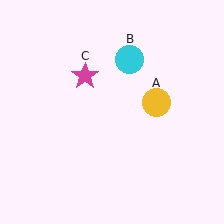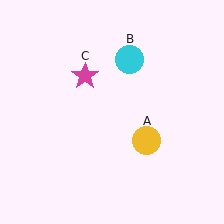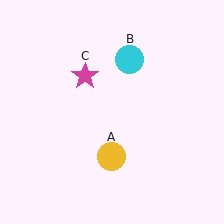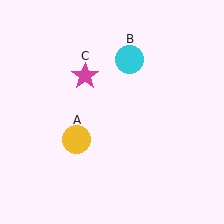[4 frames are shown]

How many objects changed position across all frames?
1 object changed position: yellow circle (object A).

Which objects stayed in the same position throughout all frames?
Cyan circle (object B) and magenta star (object C) remained stationary.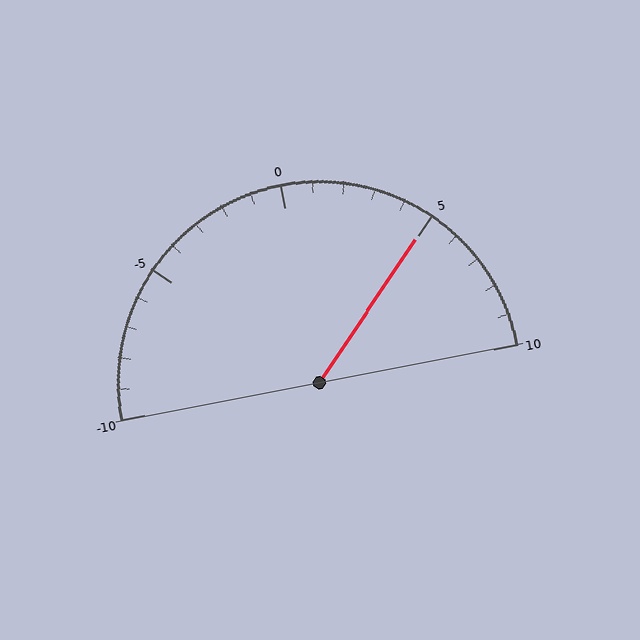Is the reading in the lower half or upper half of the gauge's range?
The reading is in the upper half of the range (-10 to 10).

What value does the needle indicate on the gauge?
The needle indicates approximately 5.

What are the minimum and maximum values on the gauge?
The gauge ranges from -10 to 10.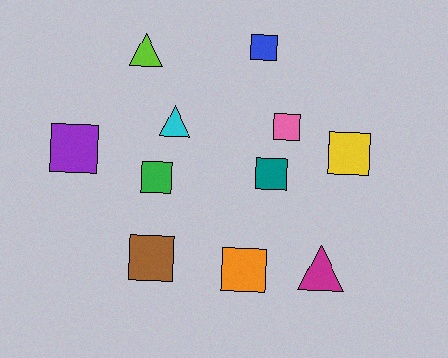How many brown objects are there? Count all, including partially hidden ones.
There is 1 brown object.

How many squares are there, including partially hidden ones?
There are 8 squares.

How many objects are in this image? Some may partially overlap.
There are 11 objects.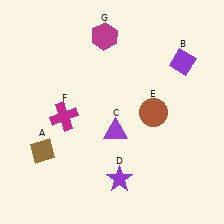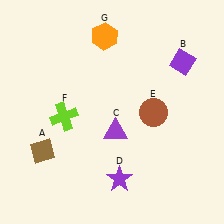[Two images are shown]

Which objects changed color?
F changed from magenta to lime. G changed from magenta to orange.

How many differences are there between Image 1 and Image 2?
There are 2 differences between the two images.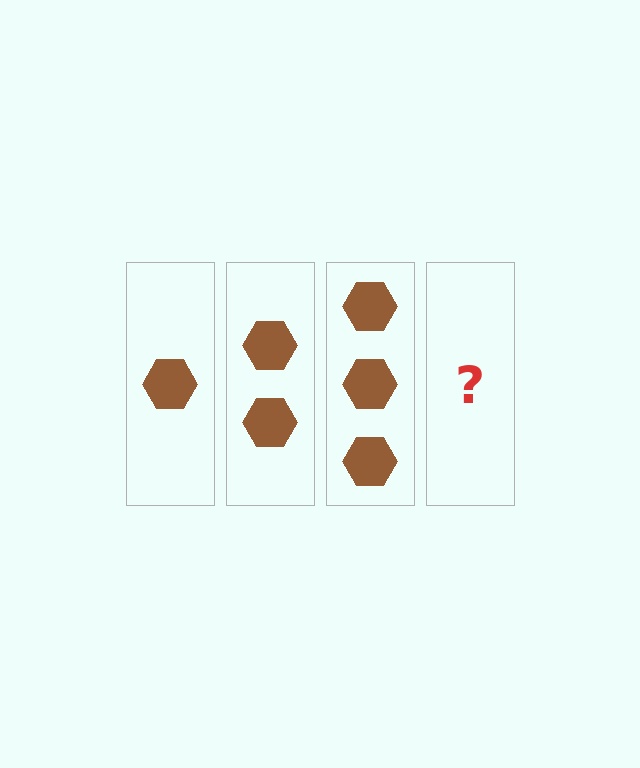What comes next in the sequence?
The next element should be 4 hexagons.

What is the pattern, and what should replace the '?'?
The pattern is that each step adds one more hexagon. The '?' should be 4 hexagons.